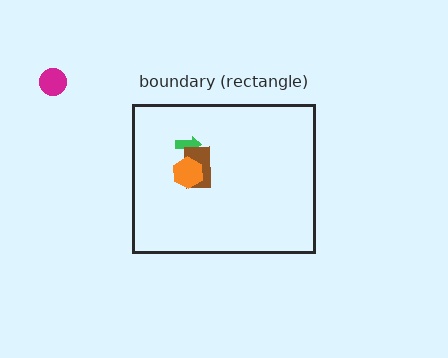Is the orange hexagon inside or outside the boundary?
Inside.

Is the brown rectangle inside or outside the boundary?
Inside.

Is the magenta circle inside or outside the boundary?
Outside.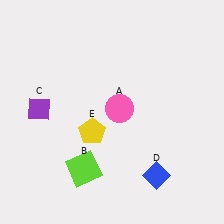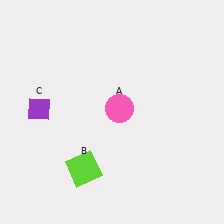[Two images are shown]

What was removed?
The blue diamond (D), the yellow pentagon (E) were removed in Image 2.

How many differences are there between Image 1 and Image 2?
There are 2 differences between the two images.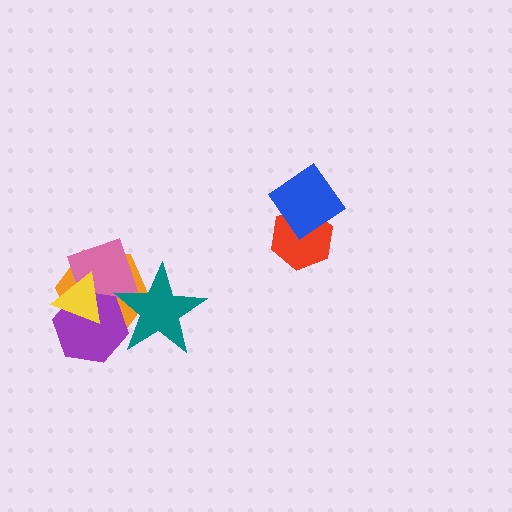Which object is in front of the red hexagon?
The blue diamond is in front of the red hexagon.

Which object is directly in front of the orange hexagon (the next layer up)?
The pink diamond is directly in front of the orange hexagon.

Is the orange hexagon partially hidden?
Yes, it is partially covered by another shape.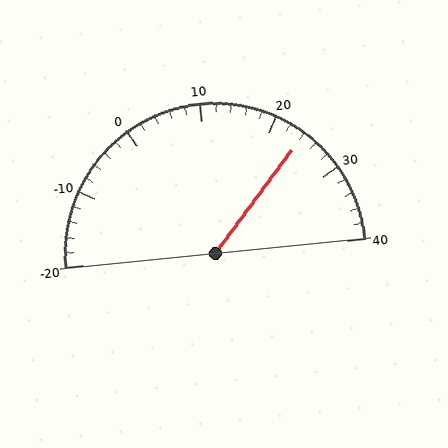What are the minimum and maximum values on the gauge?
The gauge ranges from -20 to 40.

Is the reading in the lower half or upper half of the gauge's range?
The reading is in the upper half of the range (-20 to 40).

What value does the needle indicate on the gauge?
The needle indicates approximately 24.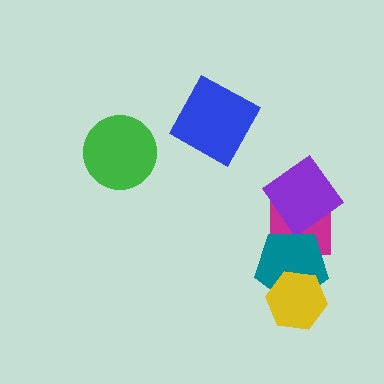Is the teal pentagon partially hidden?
Yes, it is partially covered by another shape.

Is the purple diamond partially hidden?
Yes, it is partially covered by another shape.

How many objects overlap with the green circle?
0 objects overlap with the green circle.